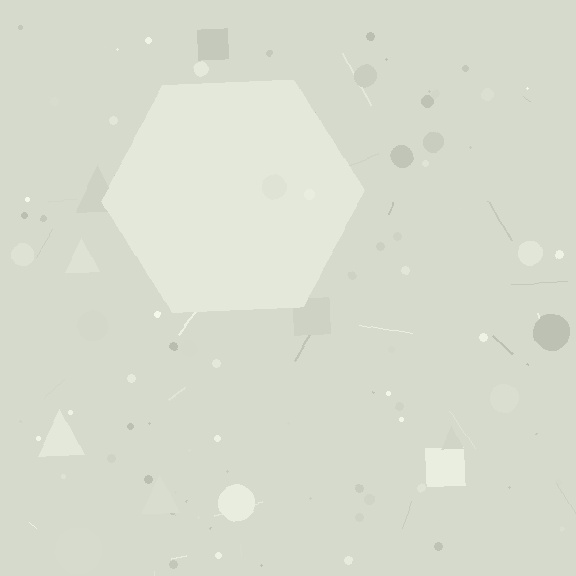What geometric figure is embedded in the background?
A hexagon is embedded in the background.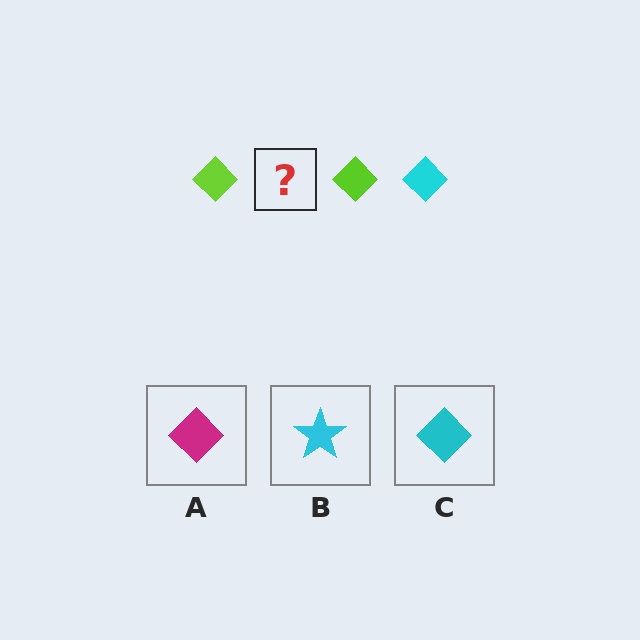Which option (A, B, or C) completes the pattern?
C.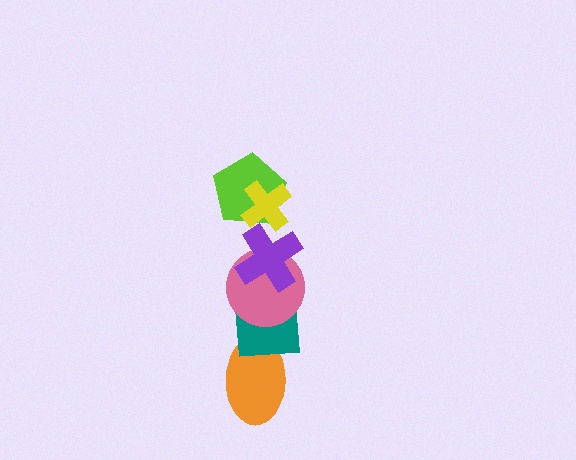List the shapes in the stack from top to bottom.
From top to bottom: the yellow cross, the lime pentagon, the purple cross, the pink circle, the teal square, the orange ellipse.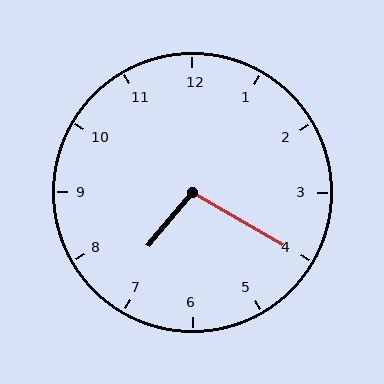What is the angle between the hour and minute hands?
Approximately 100 degrees.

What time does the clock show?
7:20.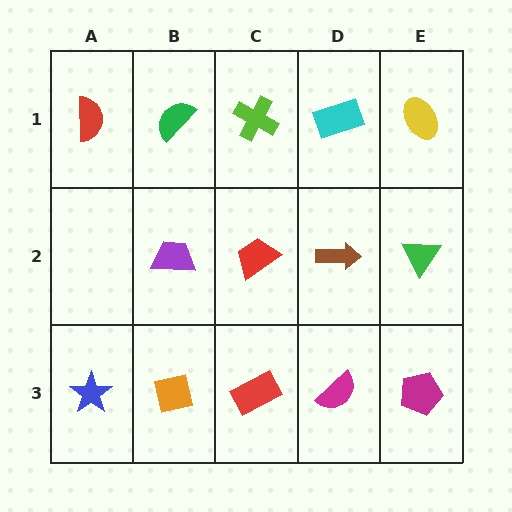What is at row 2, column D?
A brown arrow.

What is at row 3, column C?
A red rectangle.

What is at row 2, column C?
A red trapezoid.